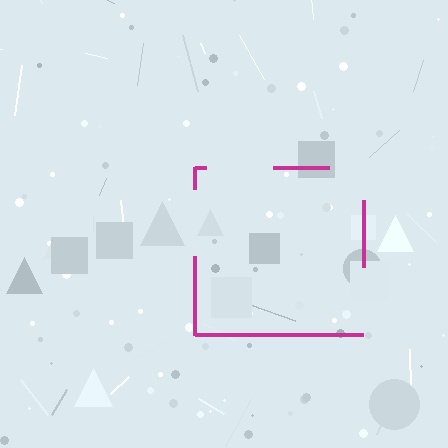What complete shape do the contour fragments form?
The contour fragments form a square.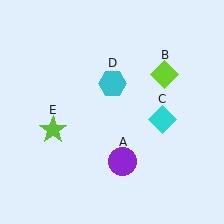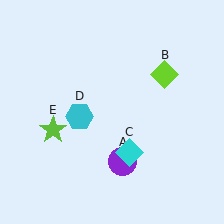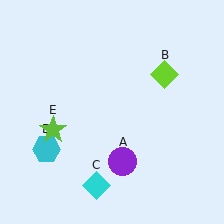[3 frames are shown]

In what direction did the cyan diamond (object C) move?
The cyan diamond (object C) moved down and to the left.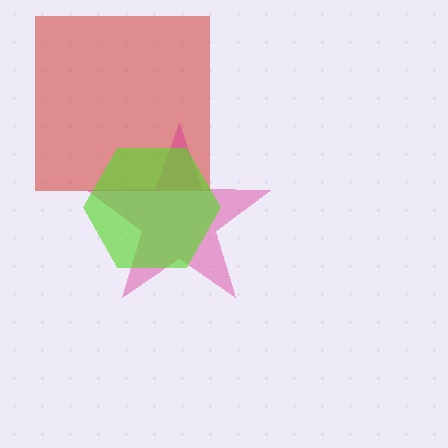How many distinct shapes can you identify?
There are 3 distinct shapes: a red square, a magenta star, a lime hexagon.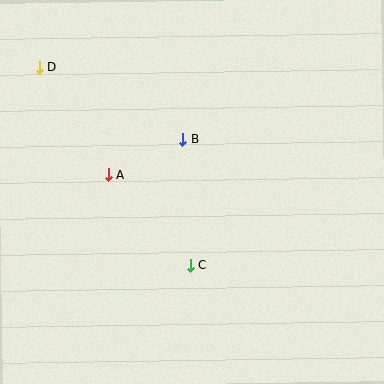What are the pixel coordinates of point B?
Point B is at (183, 140).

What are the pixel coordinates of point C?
Point C is at (190, 265).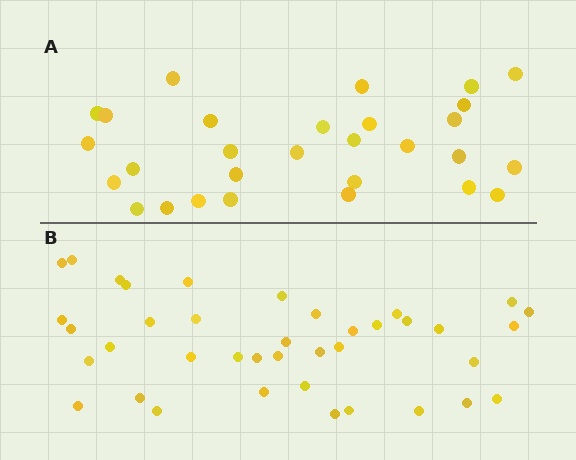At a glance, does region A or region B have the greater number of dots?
Region B (the bottom region) has more dots.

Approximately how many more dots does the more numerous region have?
Region B has roughly 10 or so more dots than region A.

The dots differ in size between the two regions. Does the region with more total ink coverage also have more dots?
No. Region A has more total ink coverage because its dots are larger, but region B actually contains more individual dots. Total area can be misleading — the number of items is what matters here.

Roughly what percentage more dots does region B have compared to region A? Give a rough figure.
About 35% more.